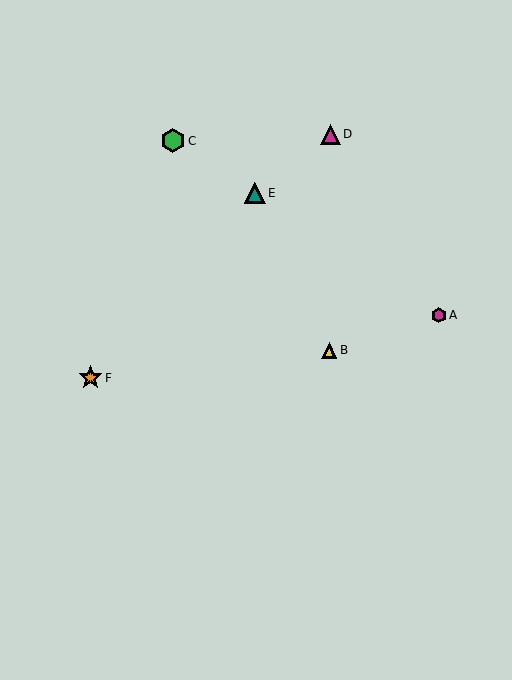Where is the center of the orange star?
The center of the orange star is at (91, 378).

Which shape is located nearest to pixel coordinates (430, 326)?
The magenta hexagon (labeled A) at (439, 315) is nearest to that location.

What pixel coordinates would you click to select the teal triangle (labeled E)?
Click at (255, 193) to select the teal triangle E.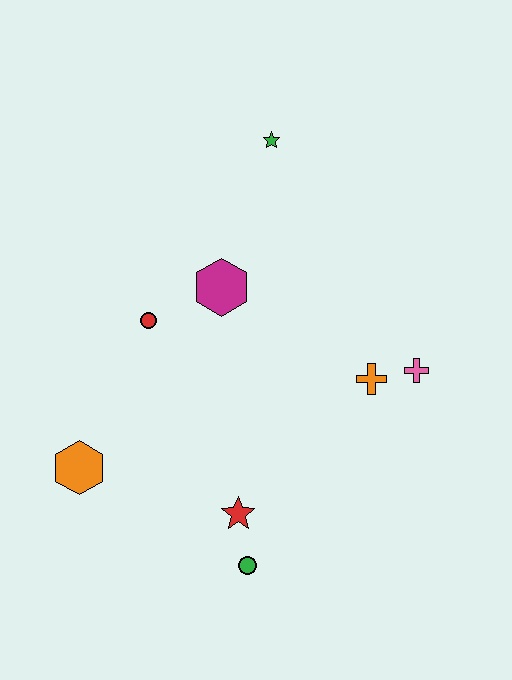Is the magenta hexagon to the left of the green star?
Yes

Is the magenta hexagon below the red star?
No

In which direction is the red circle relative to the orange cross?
The red circle is to the left of the orange cross.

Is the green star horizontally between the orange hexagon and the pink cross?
Yes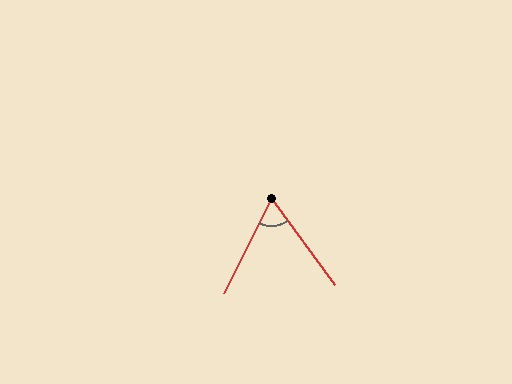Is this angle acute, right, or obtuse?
It is acute.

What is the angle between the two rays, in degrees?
Approximately 63 degrees.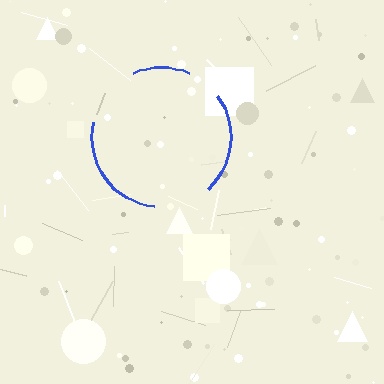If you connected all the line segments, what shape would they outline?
They would outline a circle.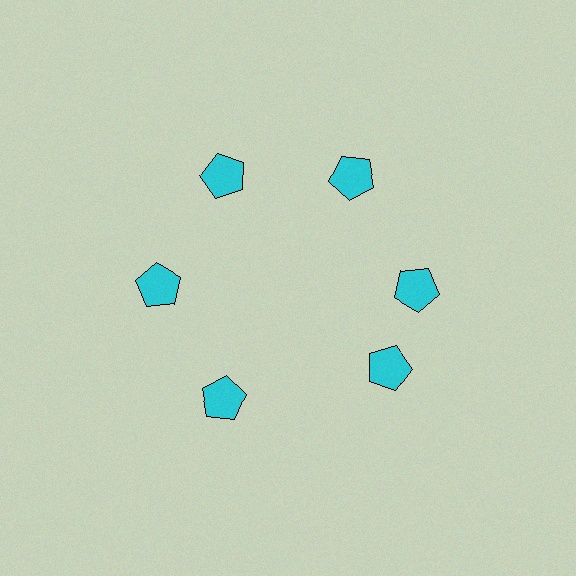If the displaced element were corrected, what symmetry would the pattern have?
It would have 6-fold rotational symmetry — the pattern would map onto itself every 60 degrees.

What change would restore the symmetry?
The symmetry would be restored by rotating it back into even spacing with its neighbors so that all 6 pentagons sit at equal angles and equal distance from the center.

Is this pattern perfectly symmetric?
No. The 6 cyan pentagons are arranged in a ring, but one element near the 5 o'clock position is rotated out of alignment along the ring, breaking the 6-fold rotational symmetry.